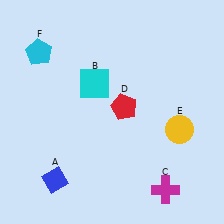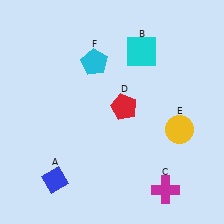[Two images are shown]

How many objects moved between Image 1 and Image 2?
2 objects moved between the two images.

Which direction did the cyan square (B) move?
The cyan square (B) moved right.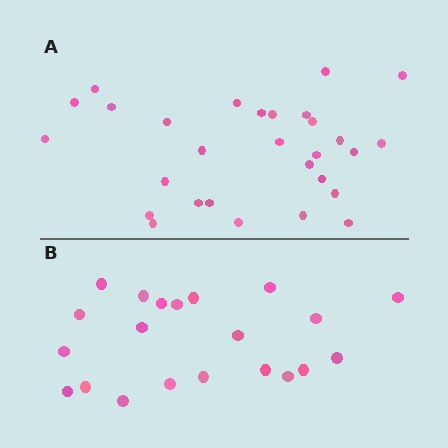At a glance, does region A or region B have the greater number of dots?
Region A (the top region) has more dots.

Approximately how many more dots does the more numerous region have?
Region A has roughly 8 or so more dots than region B.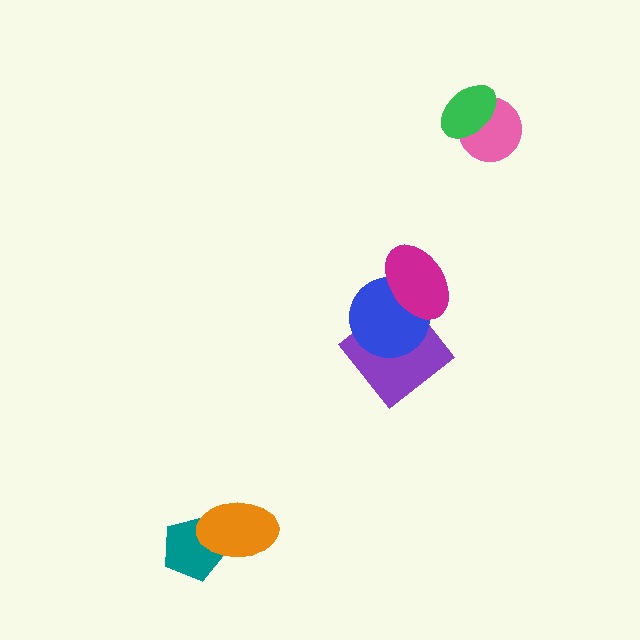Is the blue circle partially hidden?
Yes, it is partially covered by another shape.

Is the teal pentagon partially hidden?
Yes, it is partially covered by another shape.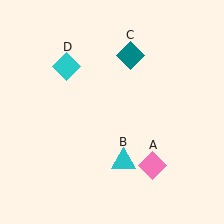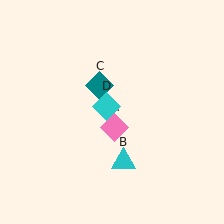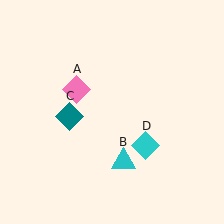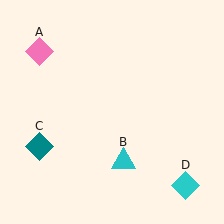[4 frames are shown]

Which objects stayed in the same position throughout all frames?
Cyan triangle (object B) remained stationary.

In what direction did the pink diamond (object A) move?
The pink diamond (object A) moved up and to the left.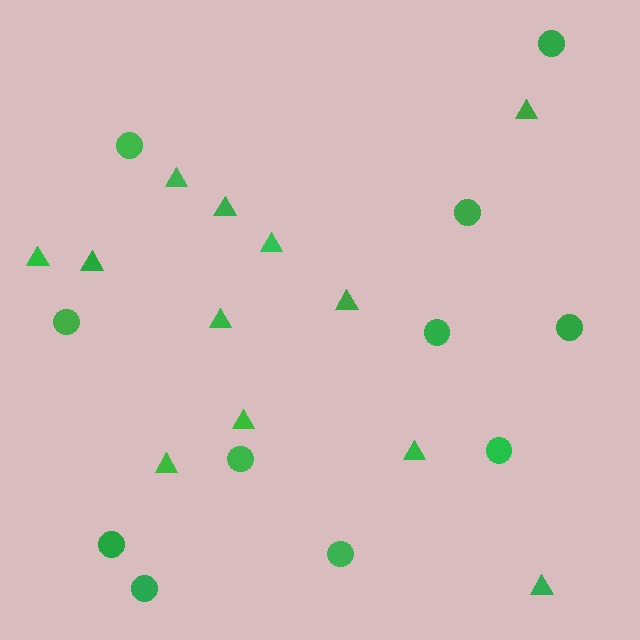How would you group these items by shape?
There are 2 groups: one group of triangles (12) and one group of circles (11).